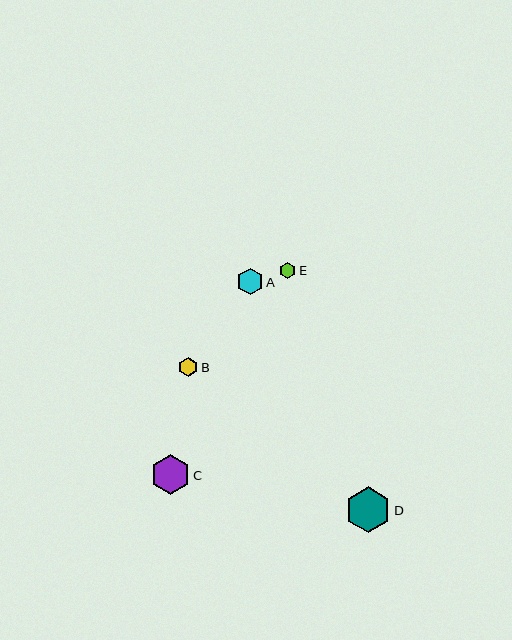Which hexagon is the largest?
Hexagon D is the largest with a size of approximately 46 pixels.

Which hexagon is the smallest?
Hexagon E is the smallest with a size of approximately 16 pixels.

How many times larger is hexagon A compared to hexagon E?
Hexagon A is approximately 1.6 times the size of hexagon E.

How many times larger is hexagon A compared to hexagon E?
Hexagon A is approximately 1.6 times the size of hexagon E.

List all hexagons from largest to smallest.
From largest to smallest: D, C, A, B, E.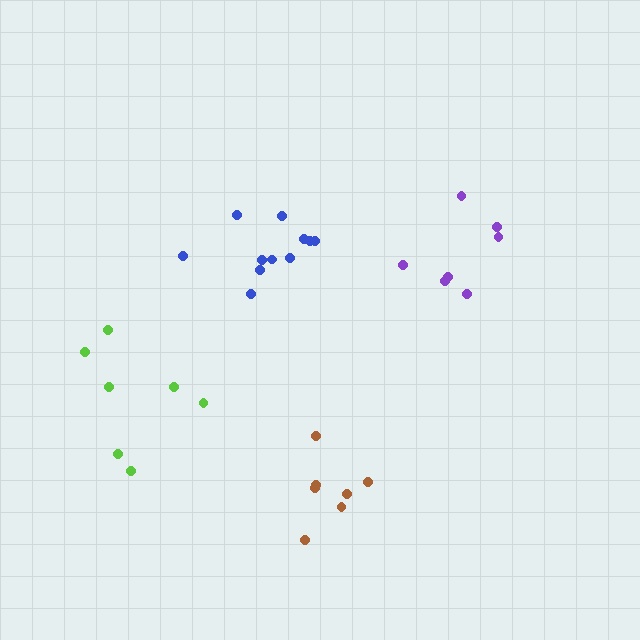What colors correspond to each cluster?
The clusters are colored: purple, brown, lime, blue.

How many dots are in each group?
Group 1: 7 dots, Group 2: 7 dots, Group 3: 7 dots, Group 4: 11 dots (32 total).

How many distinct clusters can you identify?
There are 4 distinct clusters.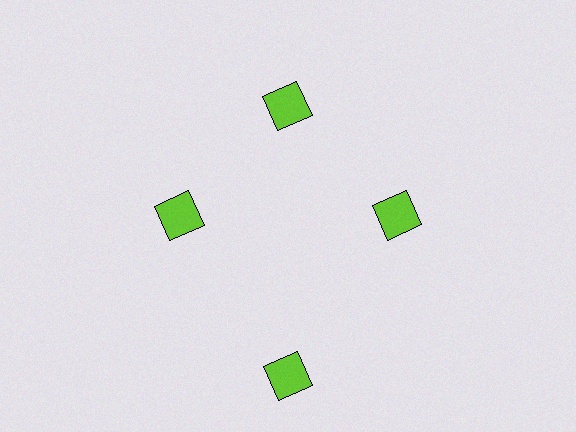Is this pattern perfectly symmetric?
No. The 4 lime squares are arranged in a ring, but one element near the 6 o'clock position is pushed outward from the center, breaking the 4-fold rotational symmetry.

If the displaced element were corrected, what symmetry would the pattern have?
It would have 4-fold rotational symmetry — the pattern would map onto itself every 90 degrees.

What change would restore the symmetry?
The symmetry would be restored by moving it inward, back onto the ring so that all 4 squares sit at equal angles and equal distance from the center.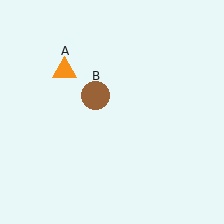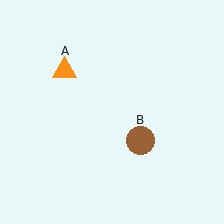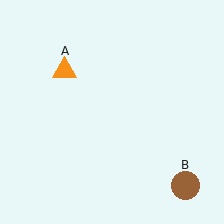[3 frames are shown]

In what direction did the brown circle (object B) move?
The brown circle (object B) moved down and to the right.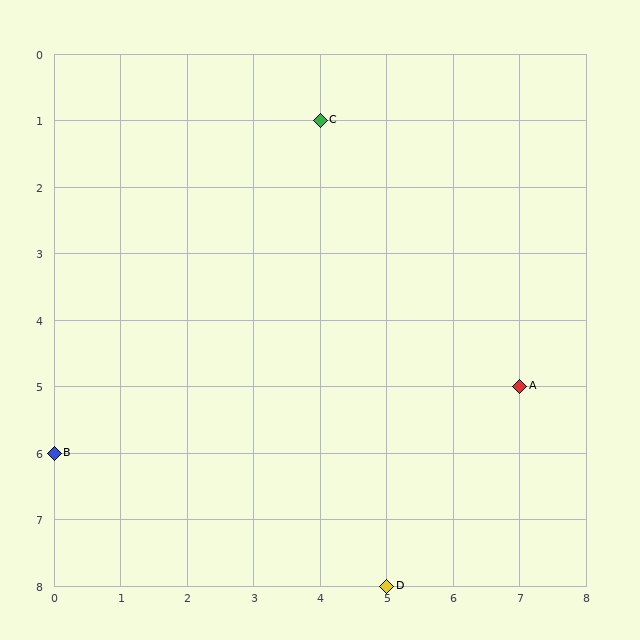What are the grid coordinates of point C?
Point C is at grid coordinates (4, 1).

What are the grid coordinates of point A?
Point A is at grid coordinates (7, 5).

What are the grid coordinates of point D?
Point D is at grid coordinates (5, 8).